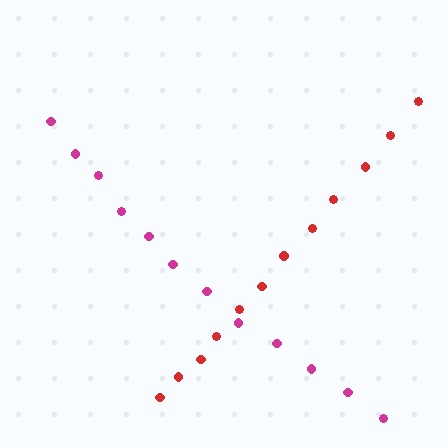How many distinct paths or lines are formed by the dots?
There are 2 distinct paths.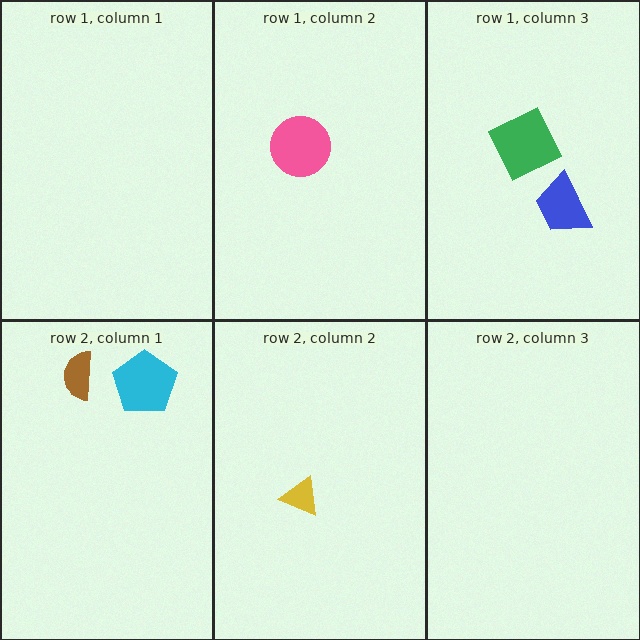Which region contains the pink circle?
The row 1, column 2 region.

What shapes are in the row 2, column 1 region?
The cyan pentagon, the brown semicircle.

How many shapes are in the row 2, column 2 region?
1.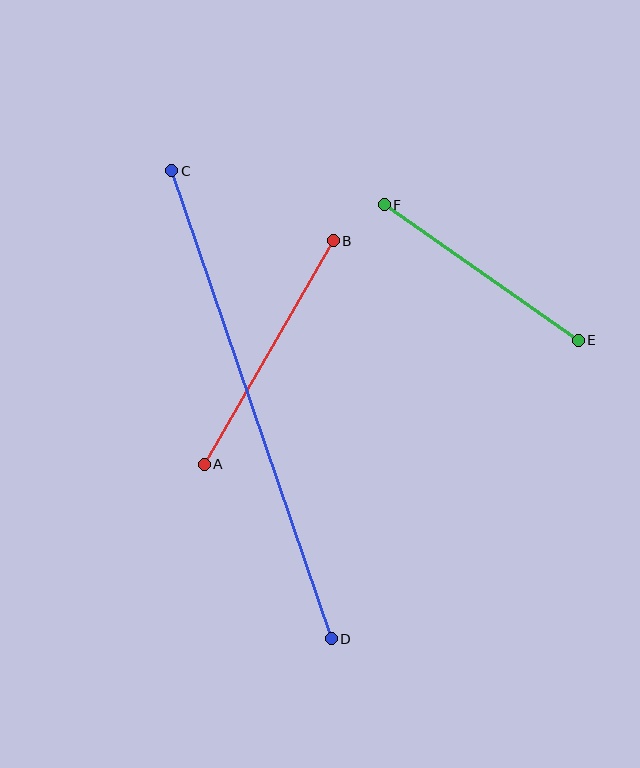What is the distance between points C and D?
The distance is approximately 495 pixels.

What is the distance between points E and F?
The distance is approximately 237 pixels.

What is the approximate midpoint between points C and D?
The midpoint is at approximately (251, 405) pixels.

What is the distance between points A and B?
The distance is approximately 258 pixels.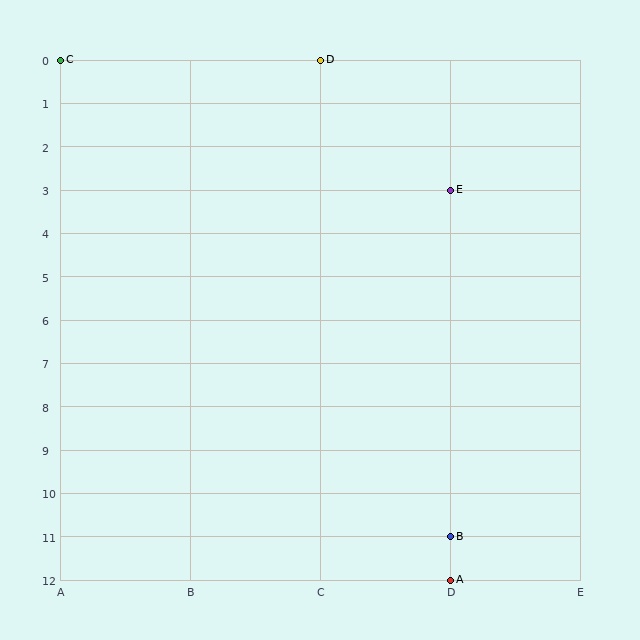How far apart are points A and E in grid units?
Points A and E are 9 rows apart.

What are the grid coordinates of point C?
Point C is at grid coordinates (A, 0).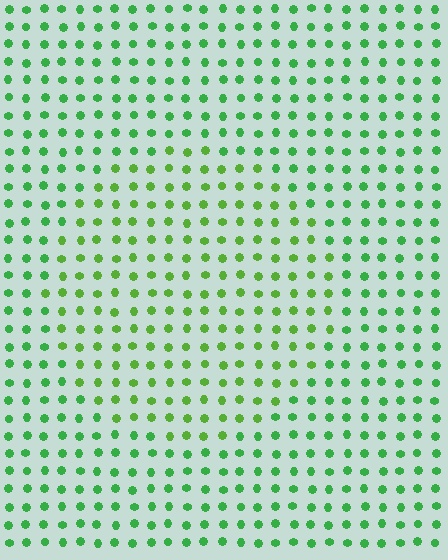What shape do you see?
I see a circle.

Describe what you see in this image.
The image is filled with small green elements in a uniform arrangement. A circle-shaped region is visible where the elements are tinted to a slightly different hue, forming a subtle color boundary.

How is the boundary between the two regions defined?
The boundary is defined purely by a slight shift in hue (about 25 degrees). Spacing, size, and orientation are identical on both sides.